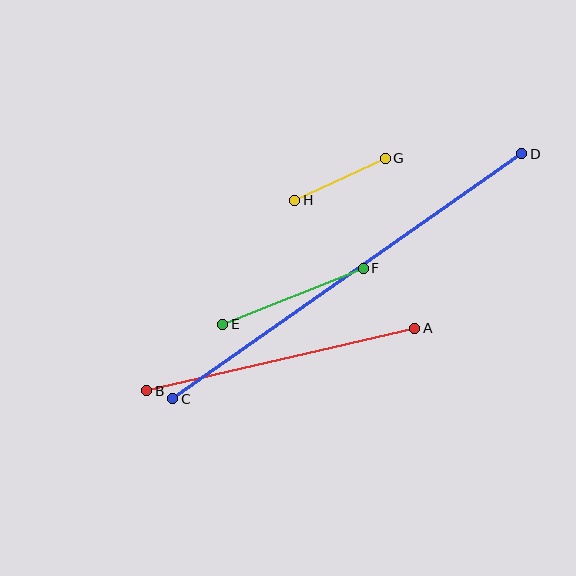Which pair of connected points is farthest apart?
Points C and D are farthest apart.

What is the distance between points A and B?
The distance is approximately 275 pixels.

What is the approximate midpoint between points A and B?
The midpoint is at approximately (281, 360) pixels.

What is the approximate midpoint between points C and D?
The midpoint is at approximately (347, 276) pixels.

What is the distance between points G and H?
The distance is approximately 100 pixels.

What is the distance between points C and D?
The distance is approximately 427 pixels.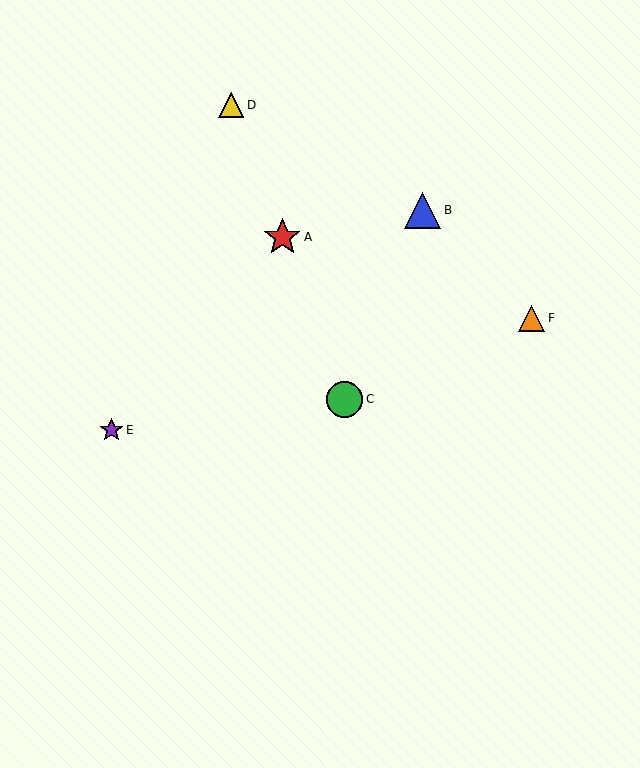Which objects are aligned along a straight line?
Objects A, C, D are aligned along a straight line.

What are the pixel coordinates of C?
Object C is at (345, 399).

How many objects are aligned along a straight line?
3 objects (A, C, D) are aligned along a straight line.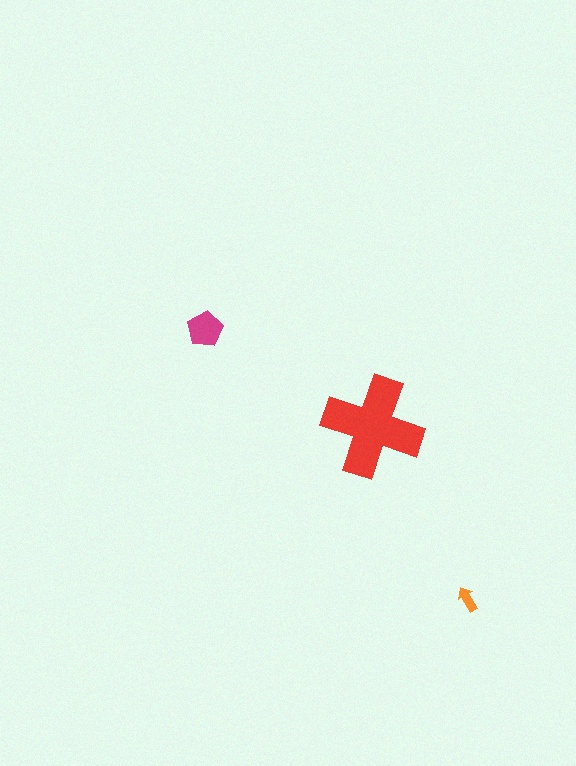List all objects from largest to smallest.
The red cross, the magenta pentagon, the orange arrow.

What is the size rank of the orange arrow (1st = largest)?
3rd.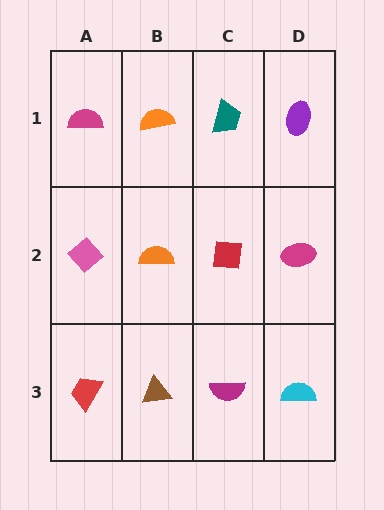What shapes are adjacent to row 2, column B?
An orange semicircle (row 1, column B), a brown triangle (row 3, column B), a pink diamond (row 2, column A), a red square (row 2, column C).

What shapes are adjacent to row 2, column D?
A purple ellipse (row 1, column D), a cyan semicircle (row 3, column D), a red square (row 2, column C).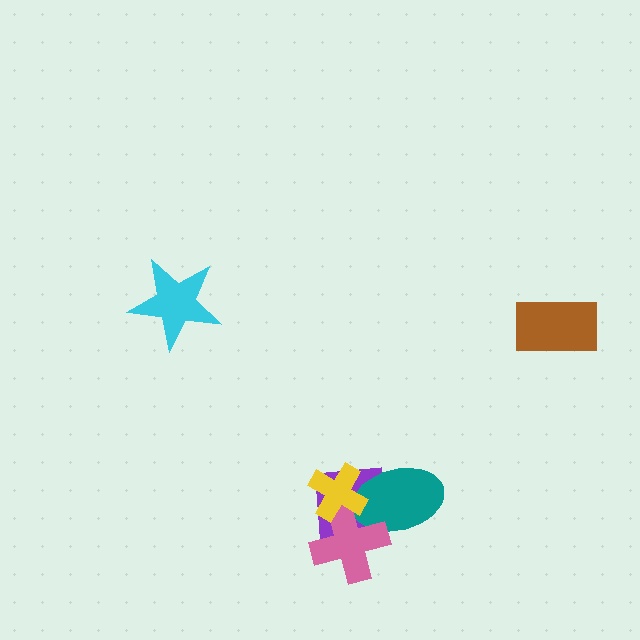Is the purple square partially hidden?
Yes, it is partially covered by another shape.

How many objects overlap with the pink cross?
3 objects overlap with the pink cross.